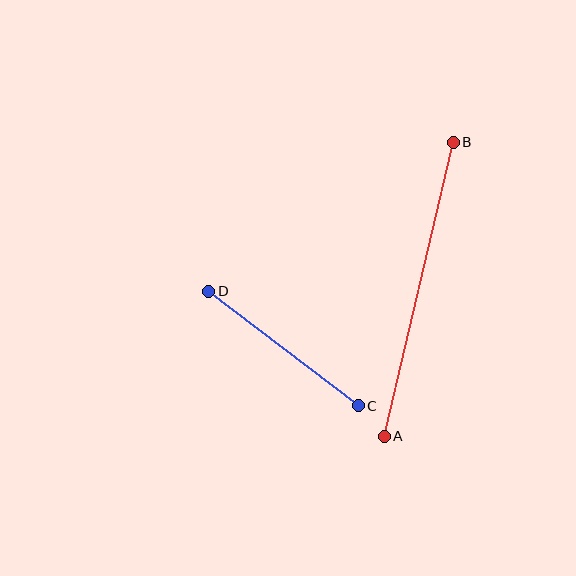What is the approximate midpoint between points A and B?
The midpoint is at approximately (419, 289) pixels.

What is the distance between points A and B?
The distance is approximately 302 pixels.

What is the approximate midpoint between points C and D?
The midpoint is at approximately (284, 348) pixels.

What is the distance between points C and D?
The distance is approximately 188 pixels.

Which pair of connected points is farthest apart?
Points A and B are farthest apart.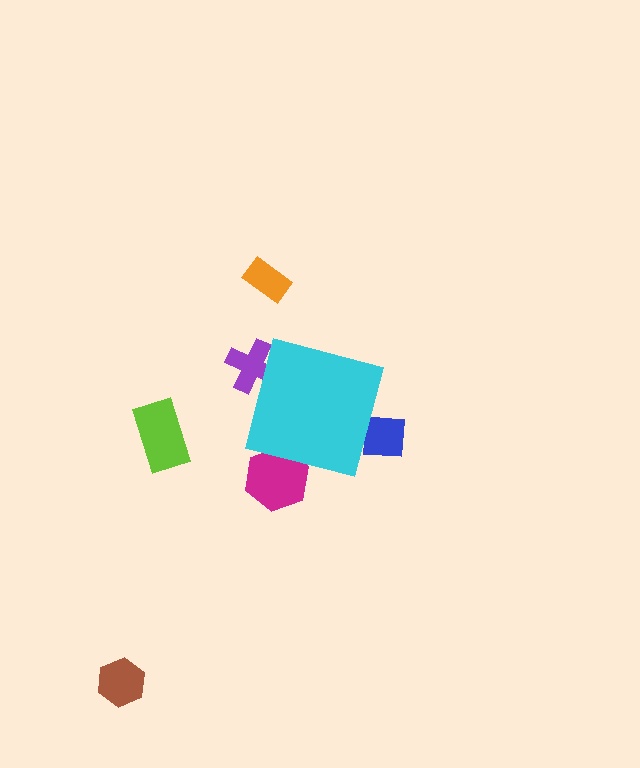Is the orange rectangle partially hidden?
No, the orange rectangle is fully visible.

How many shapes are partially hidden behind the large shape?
3 shapes are partially hidden.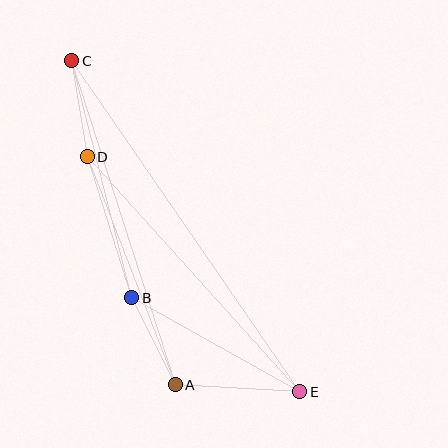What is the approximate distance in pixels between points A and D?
The distance between A and D is approximately 245 pixels.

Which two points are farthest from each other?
Points C and E are farthest from each other.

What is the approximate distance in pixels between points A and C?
The distance between A and C is approximately 340 pixels.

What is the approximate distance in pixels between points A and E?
The distance between A and E is approximately 124 pixels.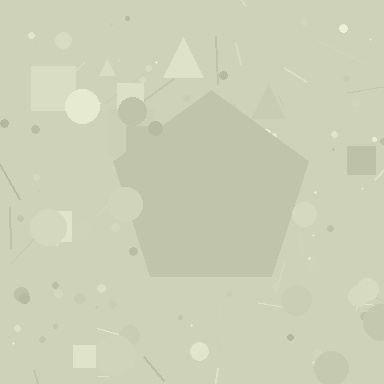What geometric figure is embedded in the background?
A pentagon is embedded in the background.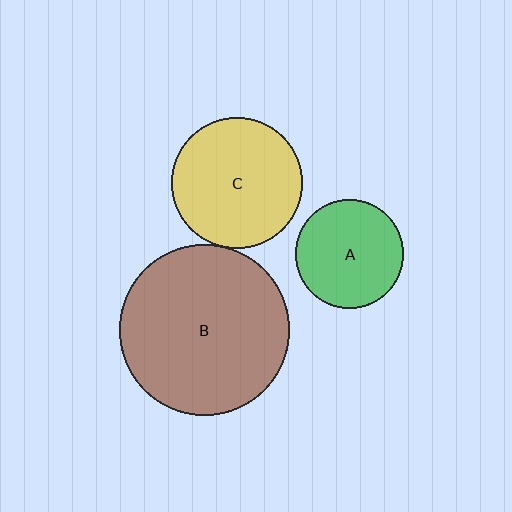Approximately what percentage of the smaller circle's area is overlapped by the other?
Approximately 5%.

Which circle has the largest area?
Circle B (brown).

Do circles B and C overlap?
Yes.